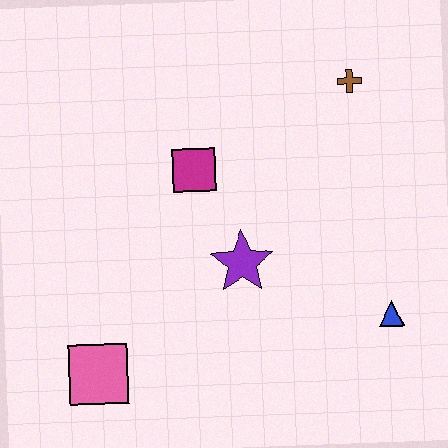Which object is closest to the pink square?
The purple star is closest to the pink square.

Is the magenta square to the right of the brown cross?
No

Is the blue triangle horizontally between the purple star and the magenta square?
No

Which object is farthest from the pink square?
The brown cross is farthest from the pink square.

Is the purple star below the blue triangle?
No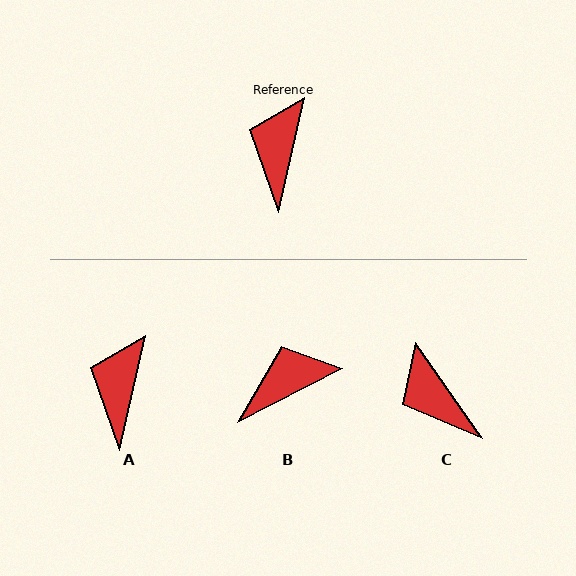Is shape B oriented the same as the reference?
No, it is off by about 50 degrees.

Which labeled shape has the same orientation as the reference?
A.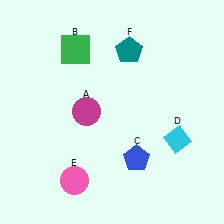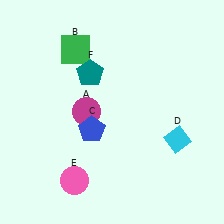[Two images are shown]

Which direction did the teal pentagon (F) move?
The teal pentagon (F) moved left.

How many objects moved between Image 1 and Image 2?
2 objects moved between the two images.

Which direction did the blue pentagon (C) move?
The blue pentagon (C) moved left.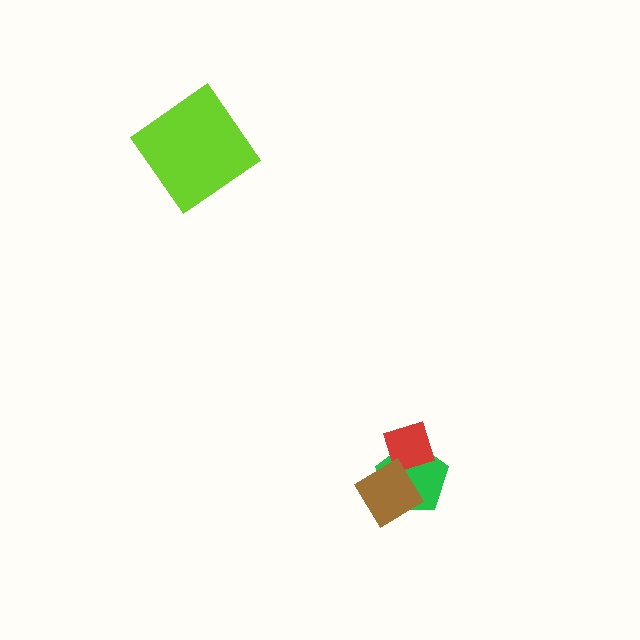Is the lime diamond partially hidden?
No, no other shape covers it.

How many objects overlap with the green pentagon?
2 objects overlap with the green pentagon.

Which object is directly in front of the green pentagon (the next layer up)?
The red diamond is directly in front of the green pentagon.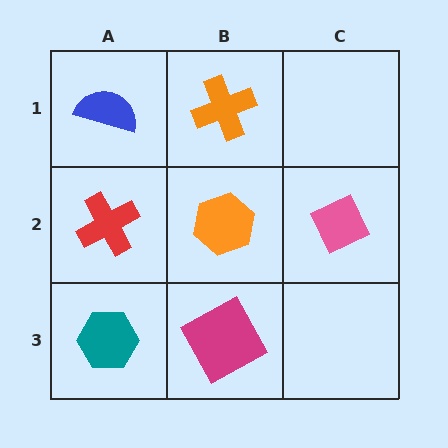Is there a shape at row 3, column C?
No, that cell is empty.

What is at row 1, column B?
An orange cross.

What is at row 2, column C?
A pink diamond.